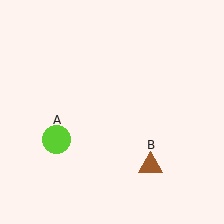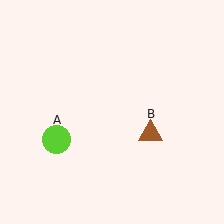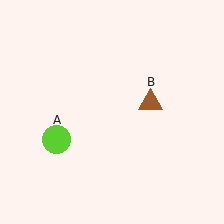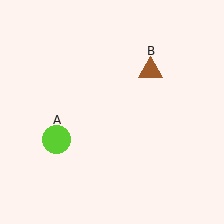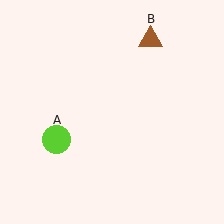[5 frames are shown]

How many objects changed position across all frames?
1 object changed position: brown triangle (object B).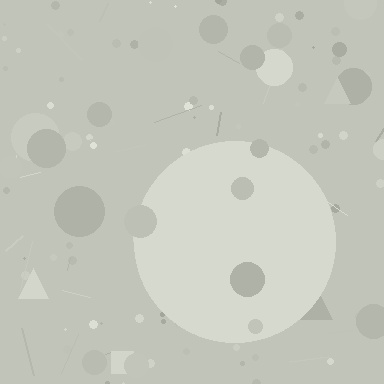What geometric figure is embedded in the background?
A circle is embedded in the background.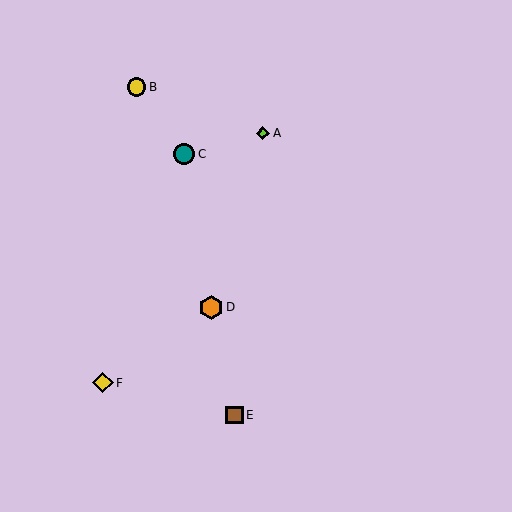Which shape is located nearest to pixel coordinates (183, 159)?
The teal circle (labeled C) at (184, 154) is nearest to that location.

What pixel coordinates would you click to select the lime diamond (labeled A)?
Click at (263, 133) to select the lime diamond A.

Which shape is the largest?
The orange hexagon (labeled D) is the largest.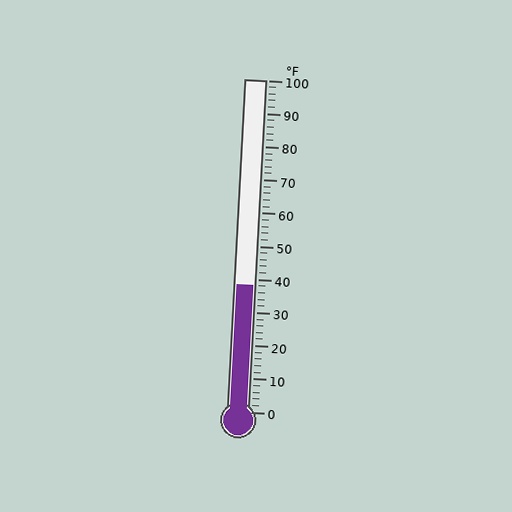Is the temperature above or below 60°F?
The temperature is below 60°F.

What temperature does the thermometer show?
The thermometer shows approximately 38°F.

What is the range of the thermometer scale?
The thermometer scale ranges from 0°F to 100°F.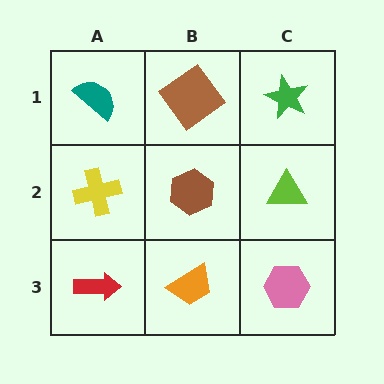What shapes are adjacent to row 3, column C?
A lime triangle (row 2, column C), an orange trapezoid (row 3, column B).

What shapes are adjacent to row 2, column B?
A brown diamond (row 1, column B), an orange trapezoid (row 3, column B), a yellow cross (row 2, column A), a lime triangle (row 2, column C).